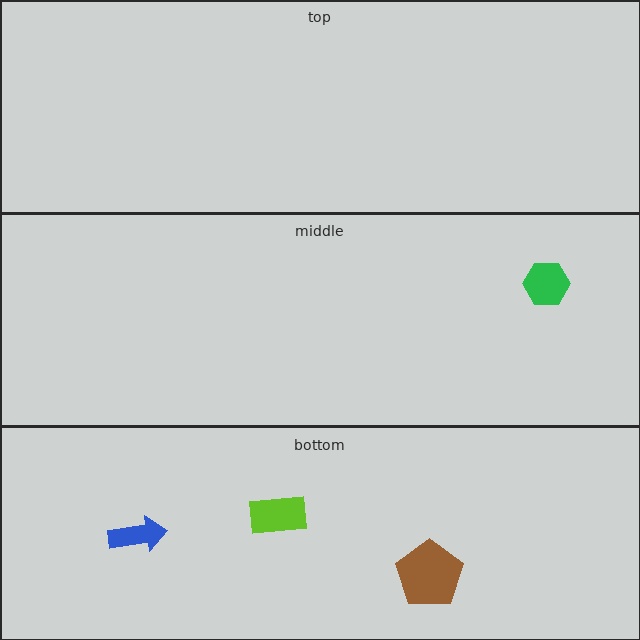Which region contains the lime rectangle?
The bottom region.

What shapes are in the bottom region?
The brown pentagon, the lime rectangle, the blue arrow.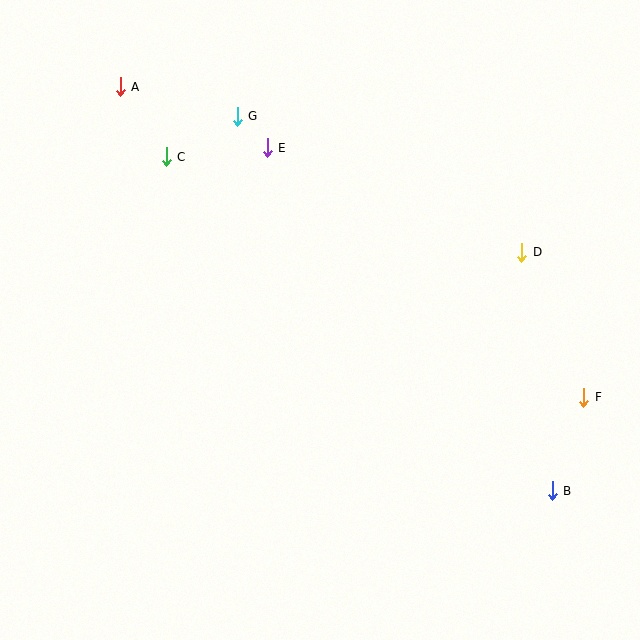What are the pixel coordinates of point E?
Point E is at (267, 148).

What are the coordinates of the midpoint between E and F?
The midpoint between E and F is at (425, 273).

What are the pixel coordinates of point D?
Point D is at (522, 252).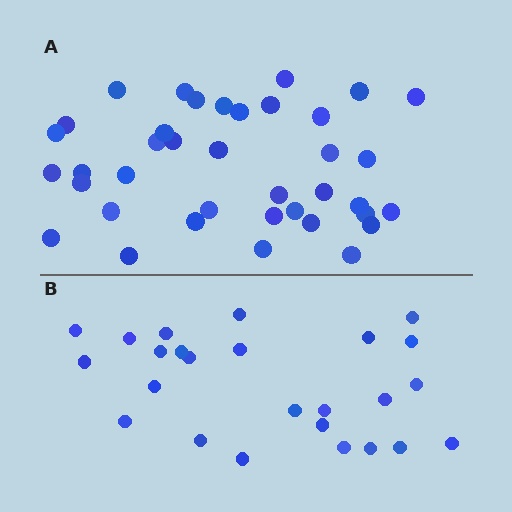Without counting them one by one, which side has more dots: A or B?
Region A (the top region) has more dots.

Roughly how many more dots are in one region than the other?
Region A has approximately 15 more dots than region B.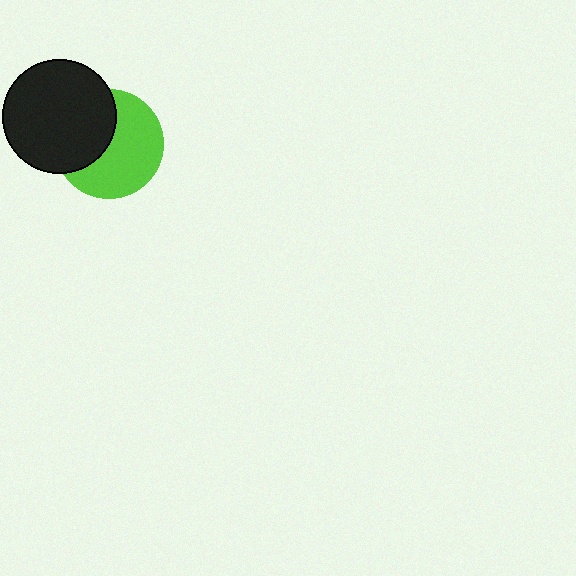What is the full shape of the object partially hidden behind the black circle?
The partially hidden object is a lime circle.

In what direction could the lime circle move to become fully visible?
The lime circle could move right. That would shift it out from behind the black circle entirely.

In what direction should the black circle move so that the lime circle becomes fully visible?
The black circle should move left. That is the shortest direction to clear the overlap and leave the lime circle fully visible.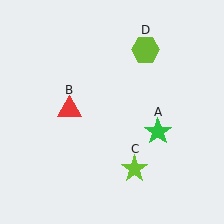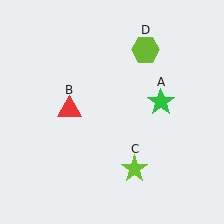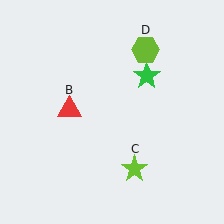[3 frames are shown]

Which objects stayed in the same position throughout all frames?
Red triangle (object B) and lime star (object C) and lime hexagon (object D) remained stationary.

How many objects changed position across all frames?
1 object changed position: green star (object A).